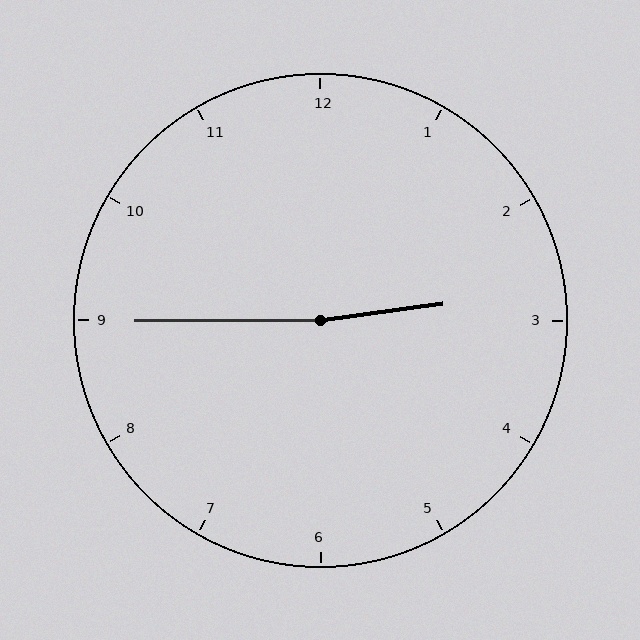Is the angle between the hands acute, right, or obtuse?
It is obtuse.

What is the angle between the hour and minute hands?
Approximately 172 degrees.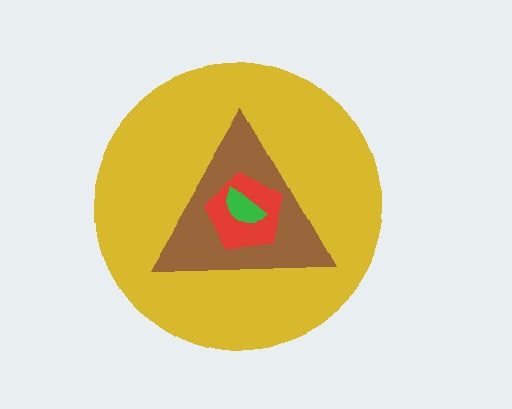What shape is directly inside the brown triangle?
The red pentagon.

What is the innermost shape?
The green semicircle.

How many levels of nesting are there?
4.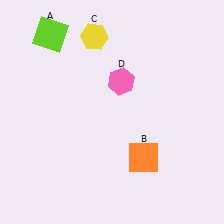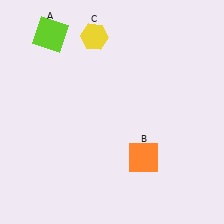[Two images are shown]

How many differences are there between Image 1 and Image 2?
There is 1 difference between the two images.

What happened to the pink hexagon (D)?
The pink hexagon (D) was removed in Image 2. It was in the top-right area of Image 1.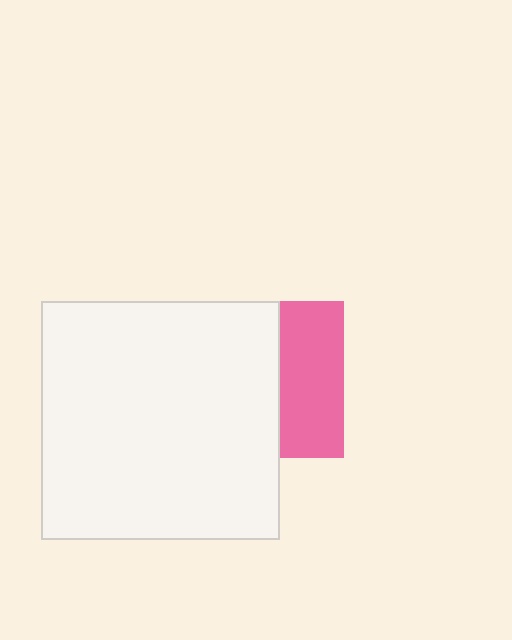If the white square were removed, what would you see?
You would see the complete pink square.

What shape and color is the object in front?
The object in front is a white square.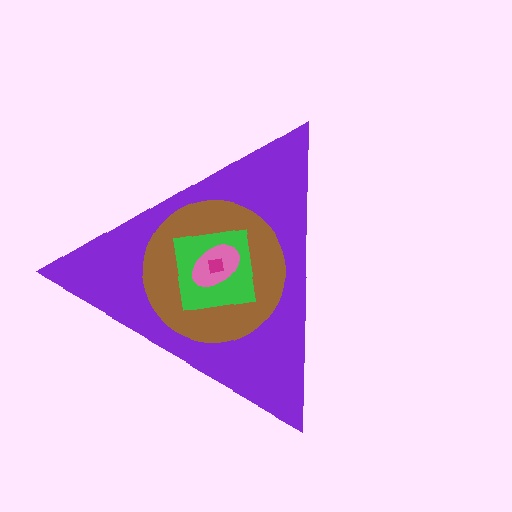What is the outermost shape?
The purple triangle.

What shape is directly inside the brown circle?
The green square.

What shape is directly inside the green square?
The pink ellipse.